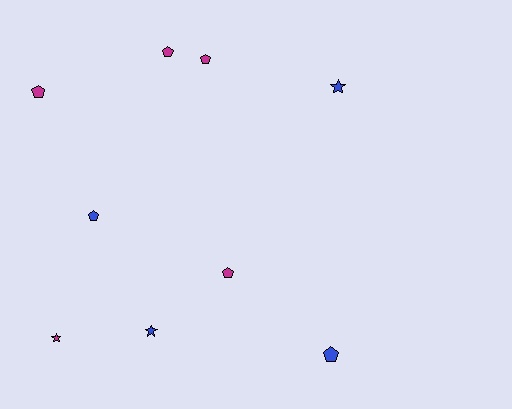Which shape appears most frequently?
Pentagon, with 6 objects.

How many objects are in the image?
There are 9 objects.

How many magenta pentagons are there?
There are 4 magenta pentagons.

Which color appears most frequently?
Magenta, with 5 objects.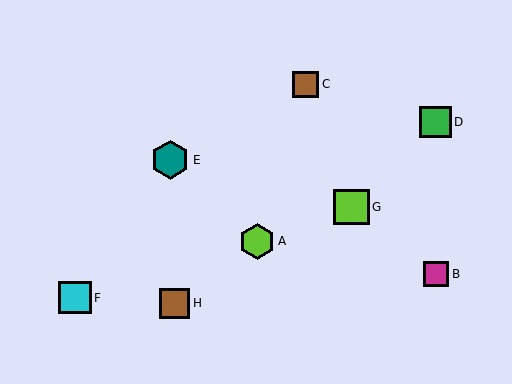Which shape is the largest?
The teal hexagon (labeled E) is the largest.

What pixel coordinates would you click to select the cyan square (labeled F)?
Click at (75, 298) to select the cyan square F.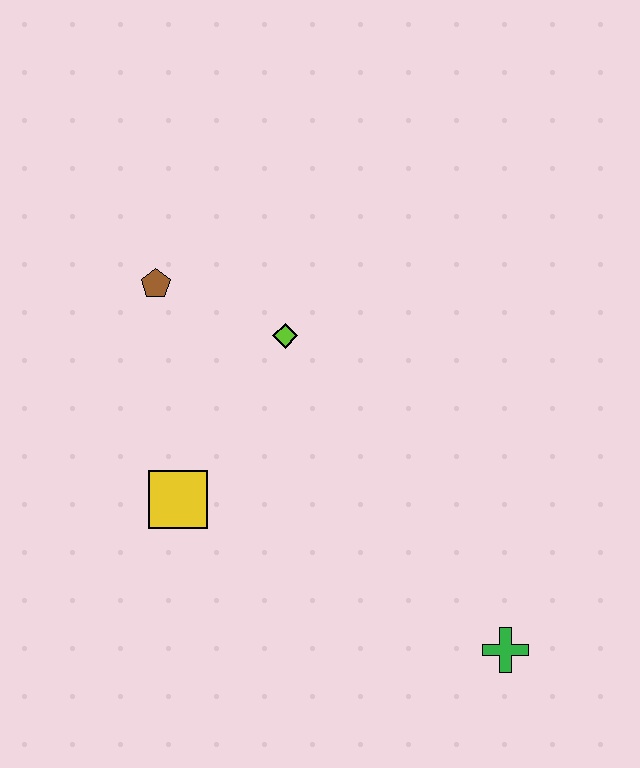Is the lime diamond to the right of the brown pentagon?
Yes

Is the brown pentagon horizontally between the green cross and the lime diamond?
No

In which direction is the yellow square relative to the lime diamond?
The yellow square is below the lime diamond.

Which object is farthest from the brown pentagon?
The green cross is farthest from the brown pentagon.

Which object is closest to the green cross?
The yellow square is closest to the green cross.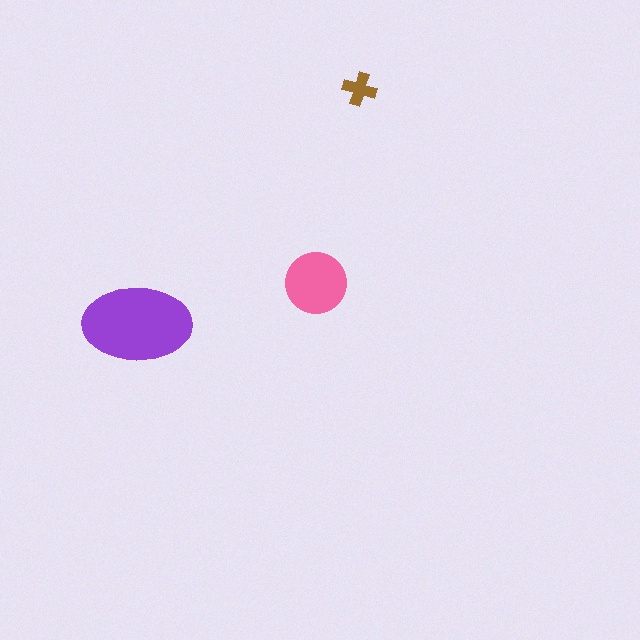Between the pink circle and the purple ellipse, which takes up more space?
The purple ellipse.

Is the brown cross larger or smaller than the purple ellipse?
Smaller.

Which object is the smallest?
The brown cross.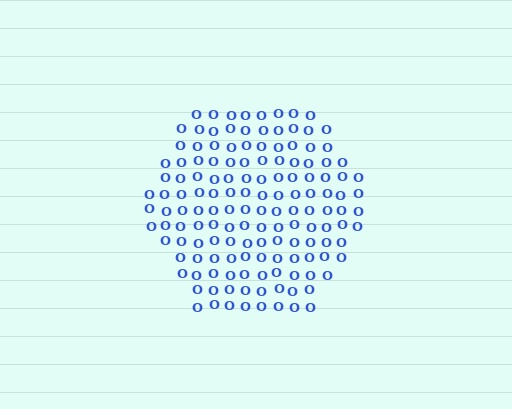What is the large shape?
The large shape is a hexagon.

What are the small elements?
The small elements are letter O's.